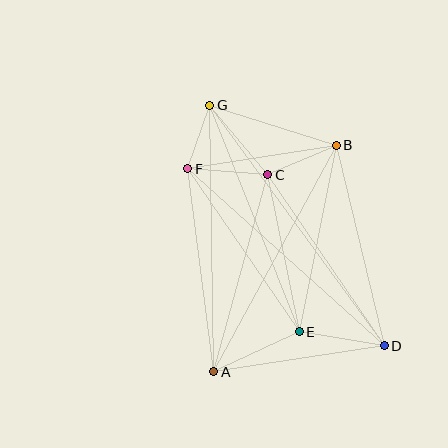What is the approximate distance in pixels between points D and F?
The distance between D and F is approximately 264 pixels.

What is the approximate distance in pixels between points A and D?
The distance between A and D is approximately 173 pixels.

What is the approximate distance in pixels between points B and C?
The distance between B and C is approximately 74 pixels.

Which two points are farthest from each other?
Points D and G are farthest from each other.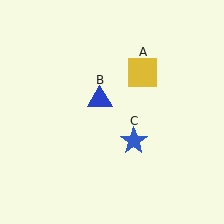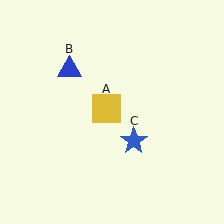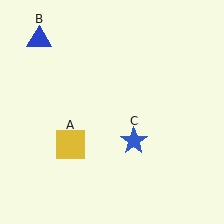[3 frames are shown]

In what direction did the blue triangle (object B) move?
The blue triangle (object B) moved up and to the left.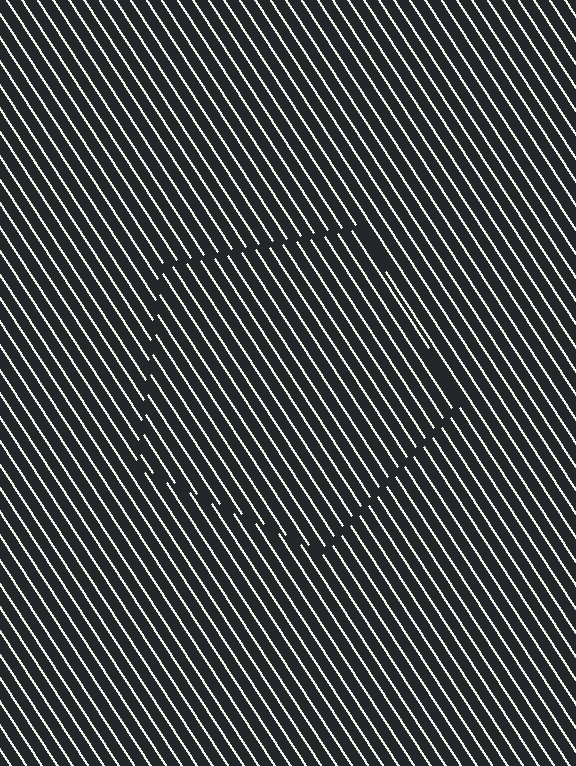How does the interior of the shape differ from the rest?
The interior of the shape contains the same grating, shifted by half a period — the contour is defined by the phase discontinuity where line-ends from the inner and outer gratings abut.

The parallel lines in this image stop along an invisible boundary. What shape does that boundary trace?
An illusory pentagon. The interior of the shape contains the same grating, shifted by half a period — the contour is defined by the phase discontinuity where line-ends from the inner and outer gratings abut.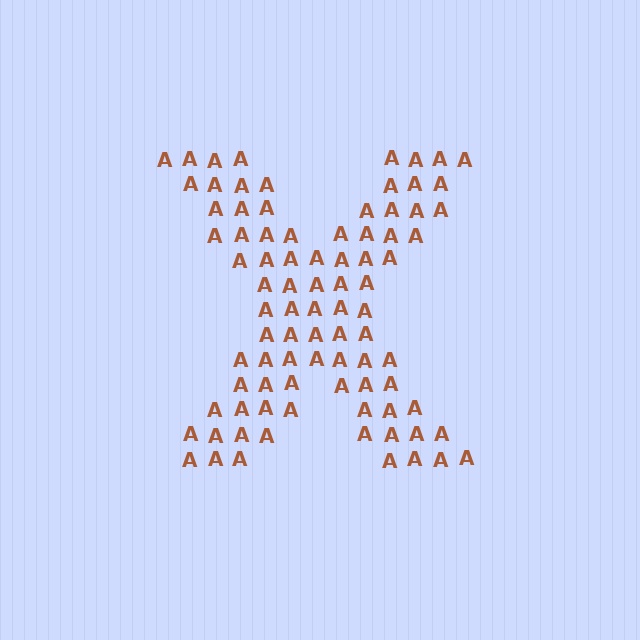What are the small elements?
The small elements are letter A's.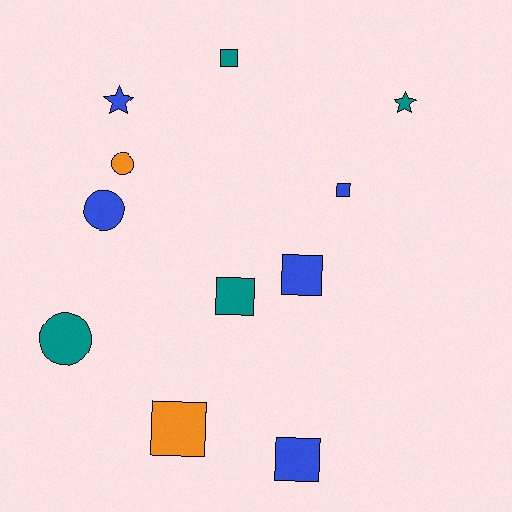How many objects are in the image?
There are 11 objects.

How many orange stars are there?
There are no orange stars.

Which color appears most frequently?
Blue, with 5 objects.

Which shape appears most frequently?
Square, with 6 objects.